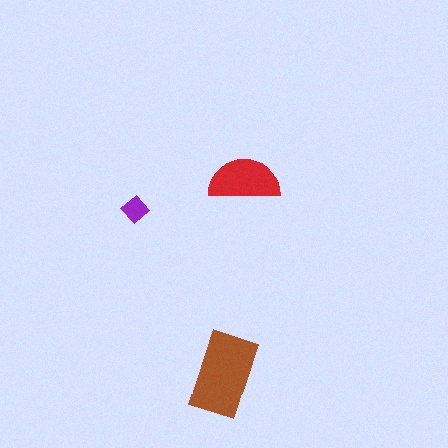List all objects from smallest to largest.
The purple diamond, the red semicircle, the brown rectangle.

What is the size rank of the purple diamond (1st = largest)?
3rd.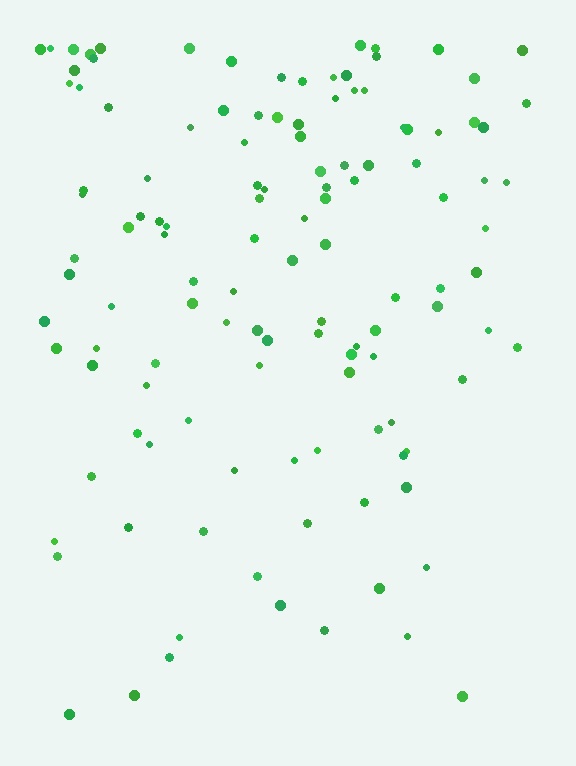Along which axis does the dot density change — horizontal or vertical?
Vertical.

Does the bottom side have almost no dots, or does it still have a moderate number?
Still a moderate number, just noticeably fewer than the top.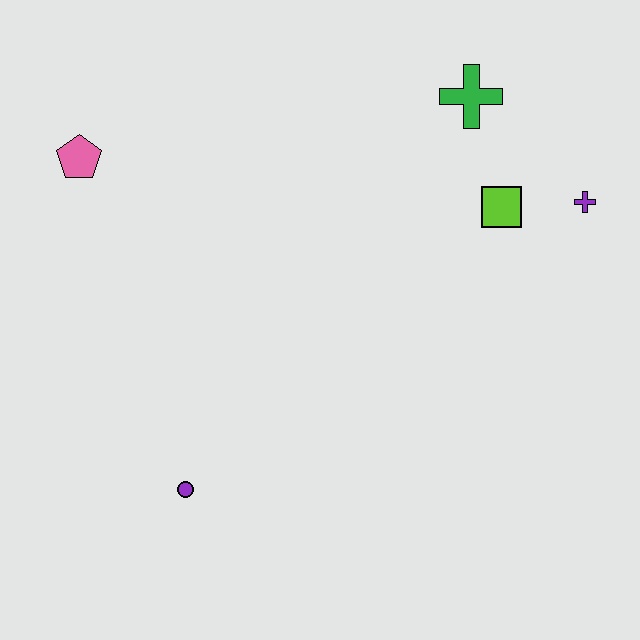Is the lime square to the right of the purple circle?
Yes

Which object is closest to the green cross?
The lime square is closest to the green cross.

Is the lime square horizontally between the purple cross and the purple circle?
Yes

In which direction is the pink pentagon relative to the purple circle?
The pink pentagon is above the purple circle.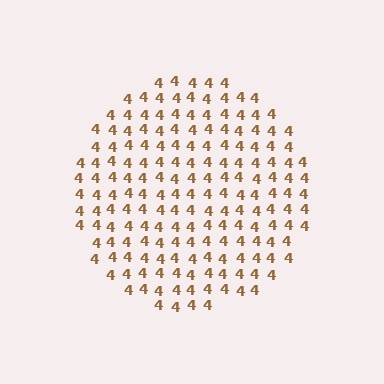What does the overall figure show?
The overall figure shows a circle.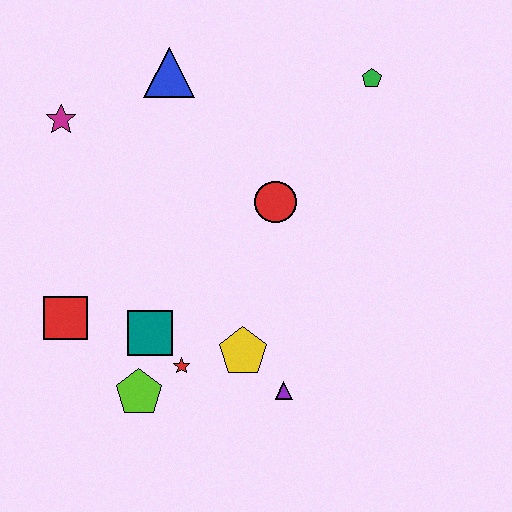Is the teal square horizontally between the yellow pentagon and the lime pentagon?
Yes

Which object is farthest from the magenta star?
The purple triangle is farthest from the magenta star.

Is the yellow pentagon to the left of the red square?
No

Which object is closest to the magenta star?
The blue triangle is closest to the magenta star.